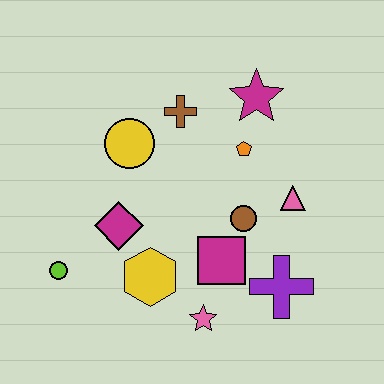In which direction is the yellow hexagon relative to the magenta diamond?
The yellow hexagon is below the magenta diamond.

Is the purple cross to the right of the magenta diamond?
Yes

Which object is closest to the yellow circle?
The brown cross is closest to the yellow circle.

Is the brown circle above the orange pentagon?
No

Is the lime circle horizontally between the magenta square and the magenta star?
No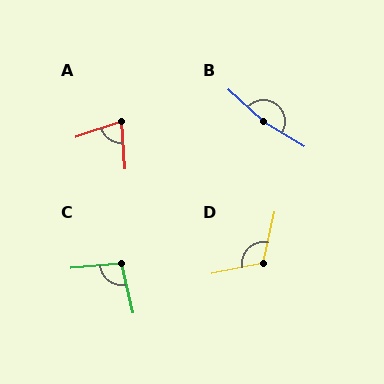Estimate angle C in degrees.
Approximately 98 degrees.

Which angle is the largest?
B, at approximately 169 degrees.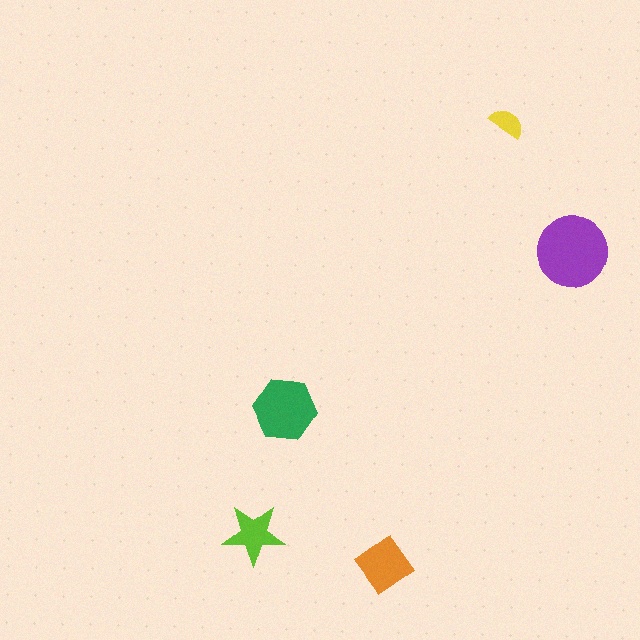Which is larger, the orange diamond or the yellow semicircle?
The orange diamond.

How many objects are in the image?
There are 5 objects in the image.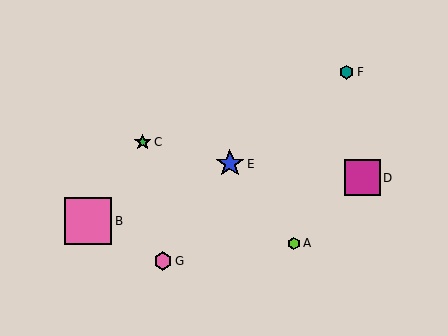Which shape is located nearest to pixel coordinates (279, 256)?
The lime hexagon (labeled A) at (294, 243) is nearest to that location.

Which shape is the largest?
The pink square (labeled B) is the largest.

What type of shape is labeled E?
Shape E is a blue star.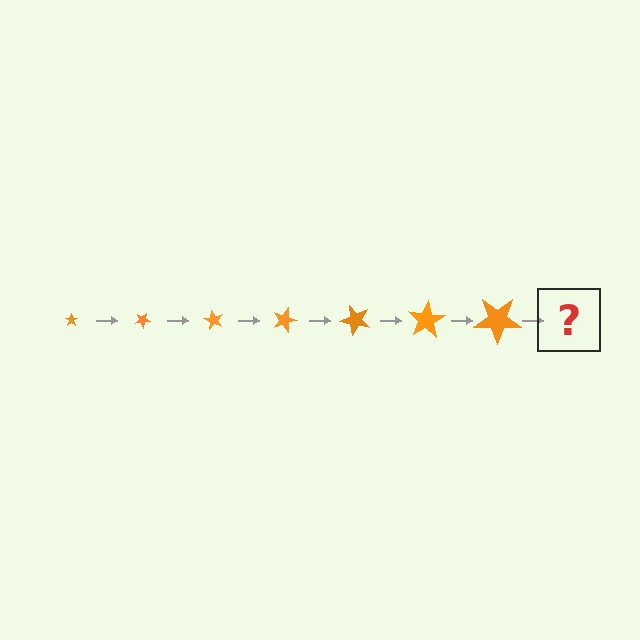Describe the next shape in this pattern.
It should be a star, larger than the previous one and rotated 210 degrees from the start.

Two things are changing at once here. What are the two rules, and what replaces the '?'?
The two rules are that the star grows larger each step and it rotates 30 degrees each step. The '?' should be a star, larger than the previous one and rotated 210 degrees from the start.